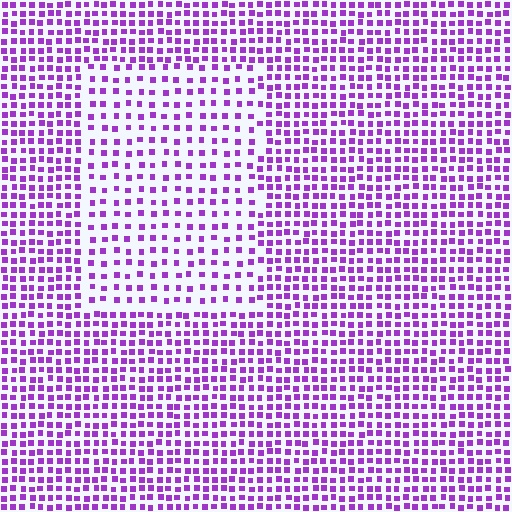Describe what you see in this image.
The image contains small purple elements arranged at two different densities. A rectangle-shaped region is visible where the elements are less densely packed than the surrounding area.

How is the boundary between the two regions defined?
The boundary is defined by a change in element density (approximately 1.8x ratio). All elements are the same color, size, and shape.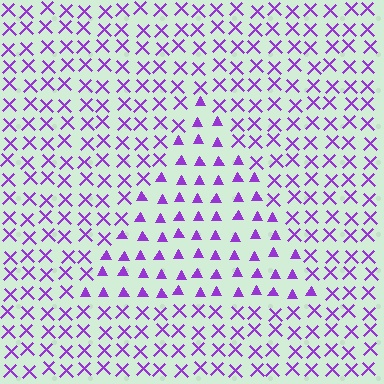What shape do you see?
I see a triangle.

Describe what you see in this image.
The image is filled with small purple elements arranged in a uniform grid. A triangle-shaped region contains triangles, while the surrounding area contains X marks. The boundary is defined purely by the change in element shape.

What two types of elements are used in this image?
The image uses triangles inside the triangle region and X marks outside it.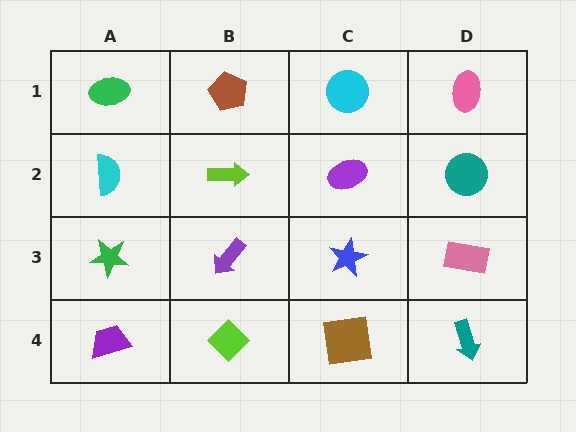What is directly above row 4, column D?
A pink rectangle.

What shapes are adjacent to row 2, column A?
A green ellipse (row 1, column A), a green star (row 3, column A), a lime arrow (row 2, column B).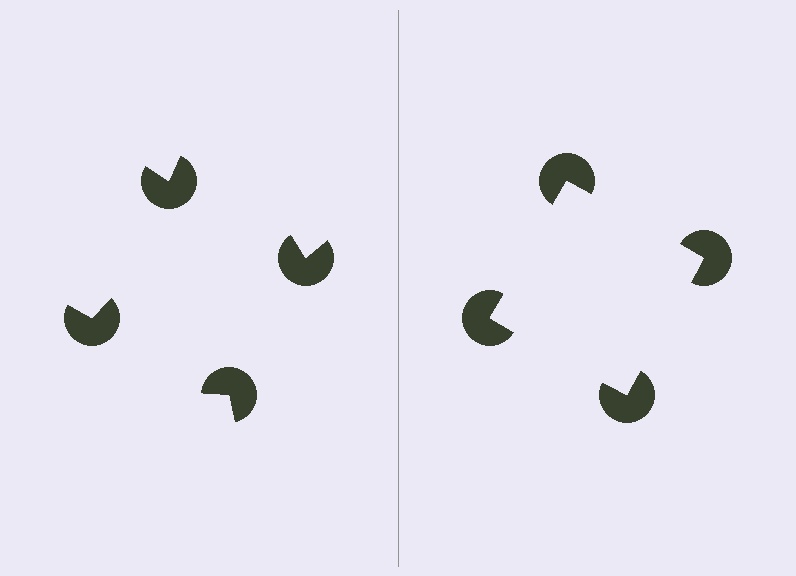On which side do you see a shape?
An illusory square appears on the right side. On the left side the wedge cuts are rotated, so no coherent shape forms.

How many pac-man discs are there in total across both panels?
8 — 4 on each side.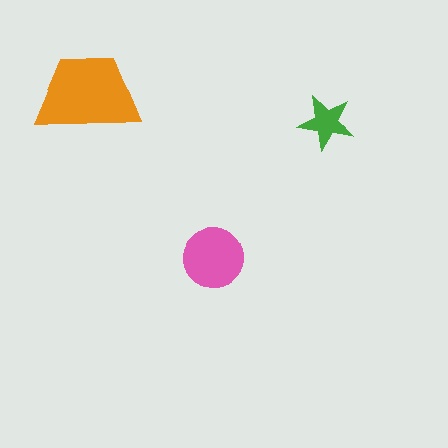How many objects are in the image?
There are 3 objects in the image.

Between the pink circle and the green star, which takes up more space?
The pink circle.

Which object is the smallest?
The green star.